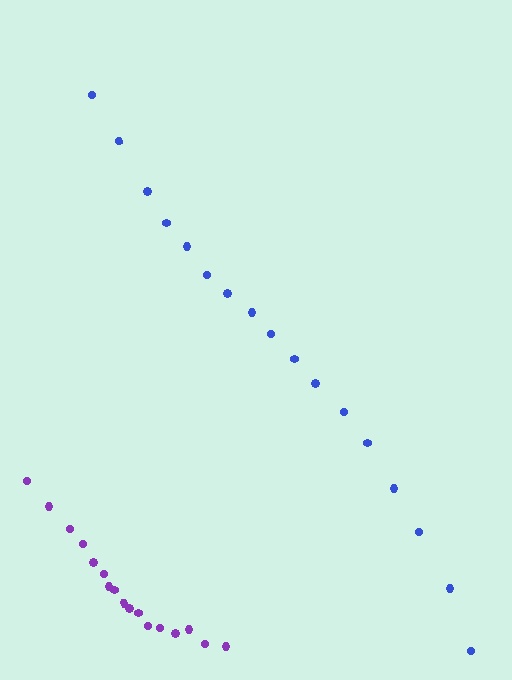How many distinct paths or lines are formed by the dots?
There are 2 distinct paths.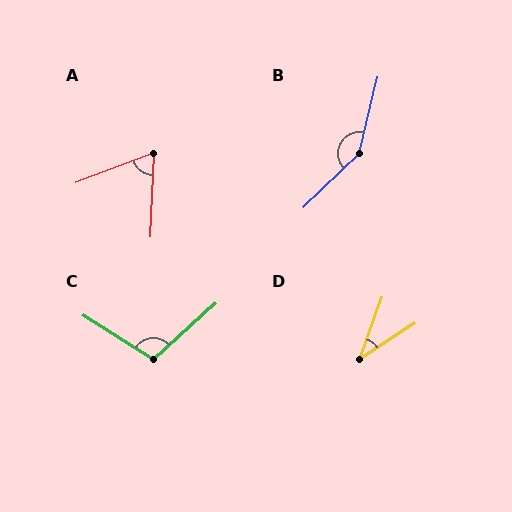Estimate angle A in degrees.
Approximately 67 degrees.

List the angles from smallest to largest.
D (36°), A (67°), C (105°), B (147°).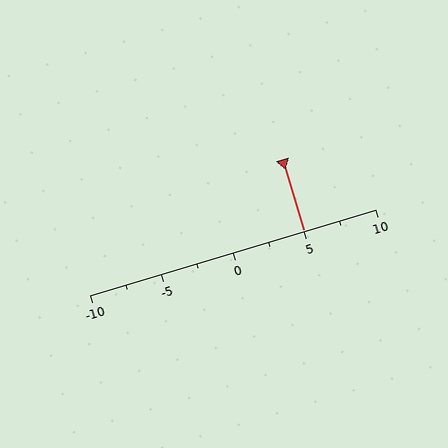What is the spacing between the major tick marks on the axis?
The major ticks are spaced 5 apart.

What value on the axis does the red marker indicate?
The marker indicates approximately 5.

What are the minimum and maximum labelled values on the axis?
The axis runs from -10 to 10.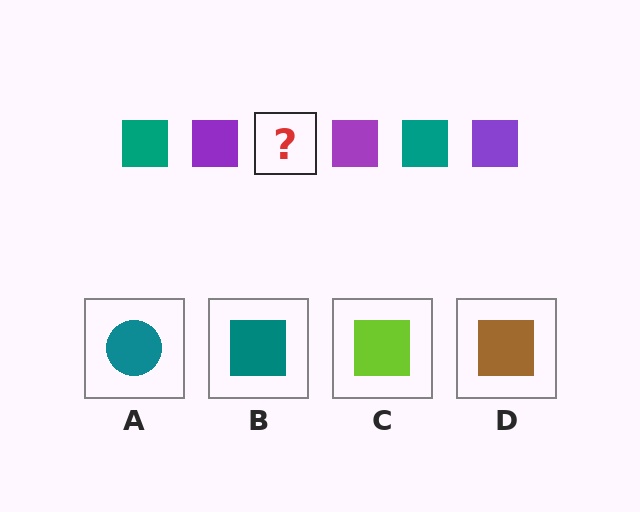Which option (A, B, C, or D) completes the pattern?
B.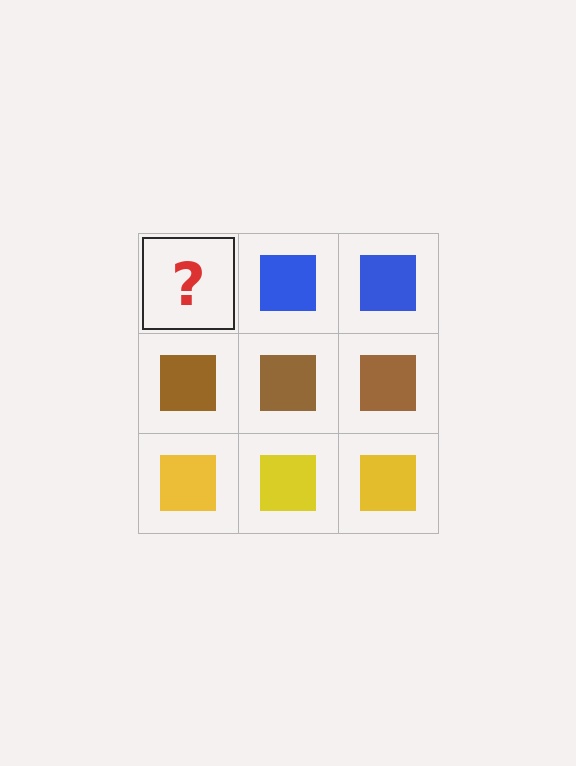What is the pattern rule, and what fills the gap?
The rule is that each row has a consistent color. The gap should be filled with a blue square.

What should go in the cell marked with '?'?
The missing cell should contain a blue square.